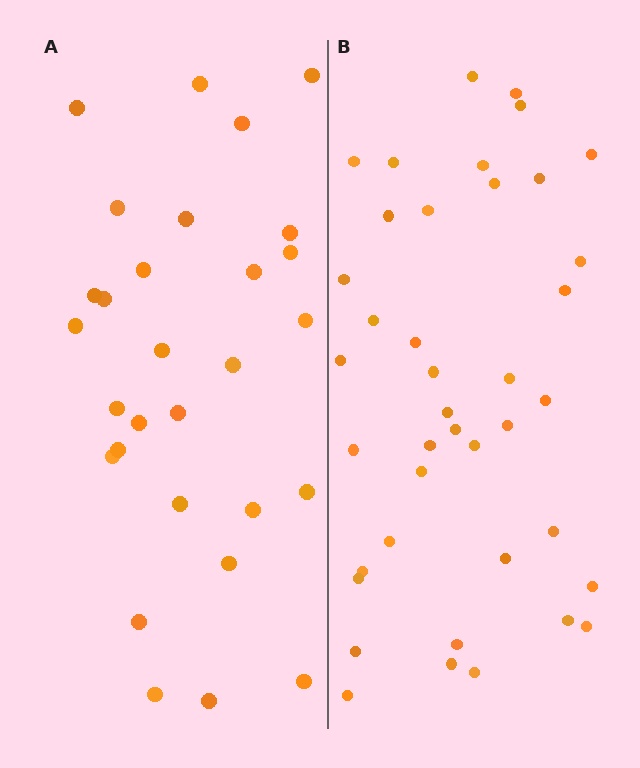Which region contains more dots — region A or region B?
Region B (the right region) has more dots.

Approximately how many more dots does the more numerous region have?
Region B has roughly 12 or so more dots than region A.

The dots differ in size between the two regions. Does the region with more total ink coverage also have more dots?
No. Region A has more total ink coverage because its dots are larger, but region B actually contains more individual dots. Total area can be misleading — the number of items is what matters here.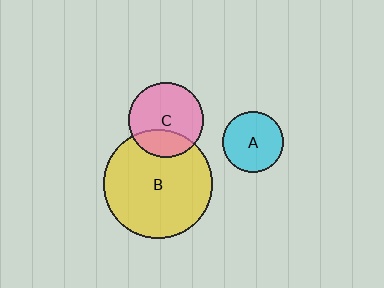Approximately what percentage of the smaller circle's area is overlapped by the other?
Approximately 30%.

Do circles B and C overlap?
Yes.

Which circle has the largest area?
Circle B (yellow).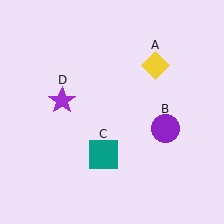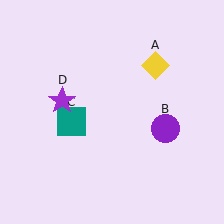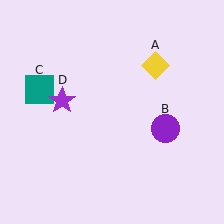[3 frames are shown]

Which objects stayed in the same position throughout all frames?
Yellow diamond (object A) and purple circle (object B) and purple star (object D) remained stationary.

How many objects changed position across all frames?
1 object changed position: teal square (object C).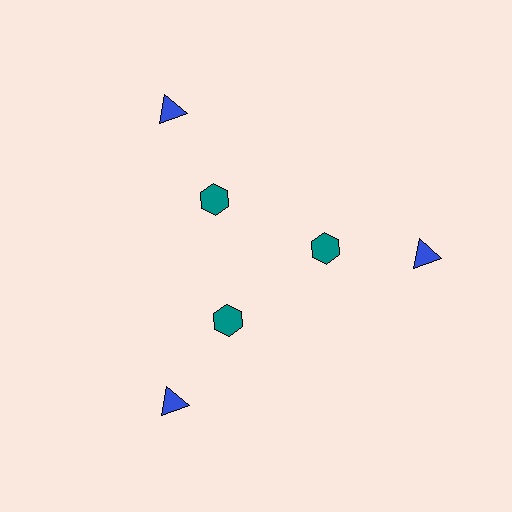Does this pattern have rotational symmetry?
Yes, this pattern has 3-fold rotational symmetry. It looks the same after rotating 120 degrees around the center.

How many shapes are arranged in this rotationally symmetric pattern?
There are 6 shapes, arranged in 3 groups of 2.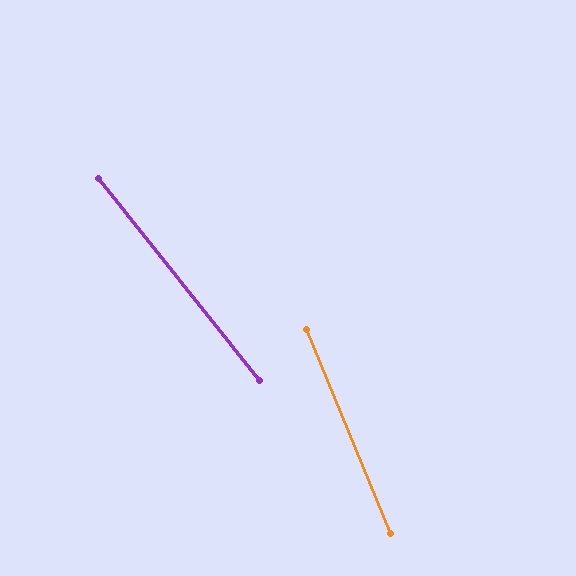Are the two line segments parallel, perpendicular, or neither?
Neither parallel nor perpendicular — they differ by about 16°.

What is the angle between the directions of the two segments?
Approximately 16 degrees.